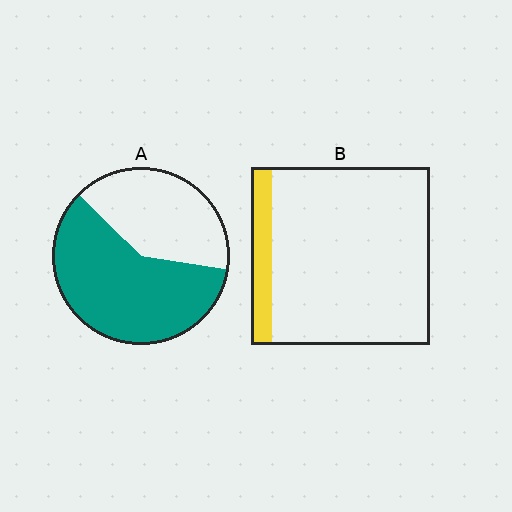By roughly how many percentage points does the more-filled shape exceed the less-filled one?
By roughly 50 percentage points (A over B).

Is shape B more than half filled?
No.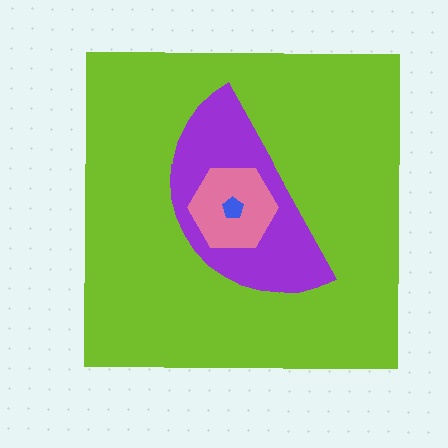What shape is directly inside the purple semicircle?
The pink hexagon.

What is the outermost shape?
The lime square.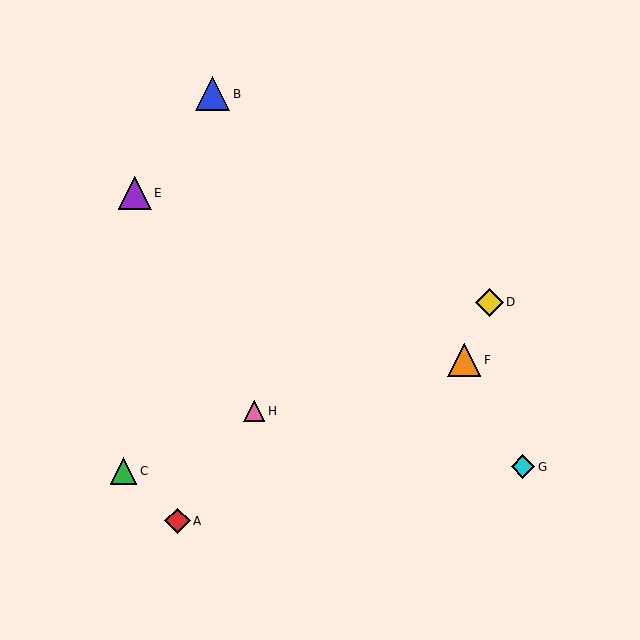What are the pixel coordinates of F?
Object F is at (464, 360).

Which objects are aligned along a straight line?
Objects C, D, H are aligned along a straight line.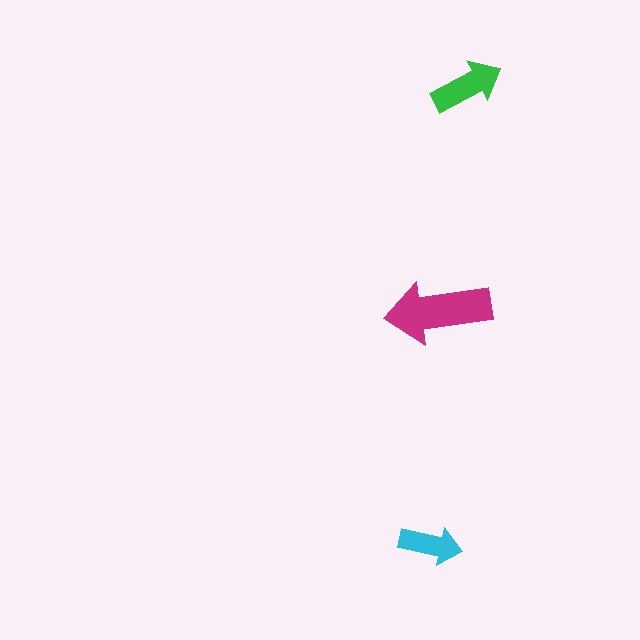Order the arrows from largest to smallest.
the magenta one, the green one, the cyan one.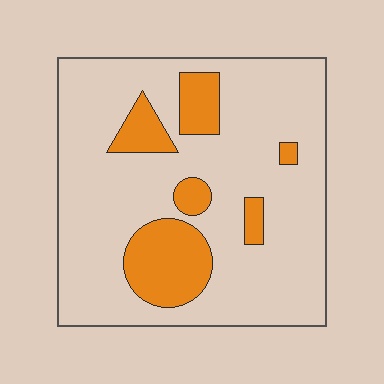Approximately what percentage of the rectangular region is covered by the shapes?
Approximately 20%.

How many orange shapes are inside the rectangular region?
6.